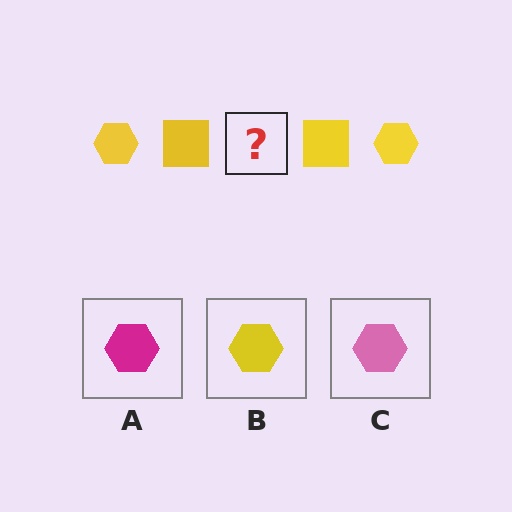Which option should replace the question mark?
Option B.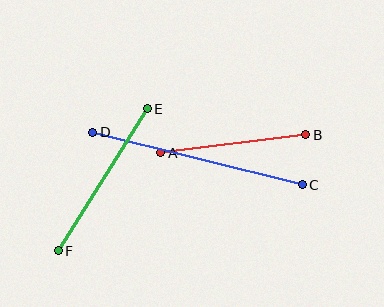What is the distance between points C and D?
The distance is approximately 216 pixels.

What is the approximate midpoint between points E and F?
The midpoint is at approximately (103, 180) pixels.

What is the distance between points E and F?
The distance is approximately 168 pixels.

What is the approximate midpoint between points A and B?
The midpoint is at approximately (233, 144) pixels.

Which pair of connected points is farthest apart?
Points C and D are farthest apart.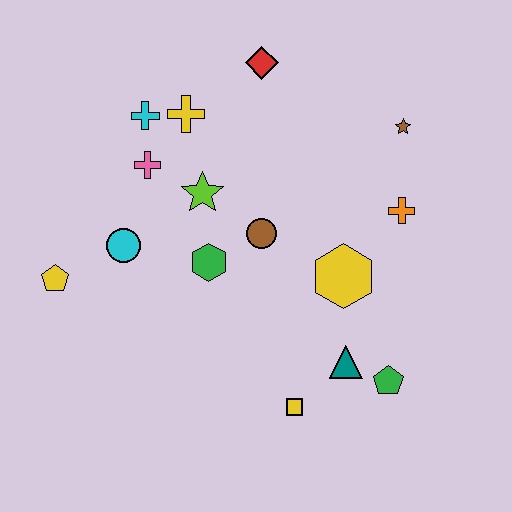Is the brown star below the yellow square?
No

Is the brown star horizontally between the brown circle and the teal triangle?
No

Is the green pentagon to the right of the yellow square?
Yes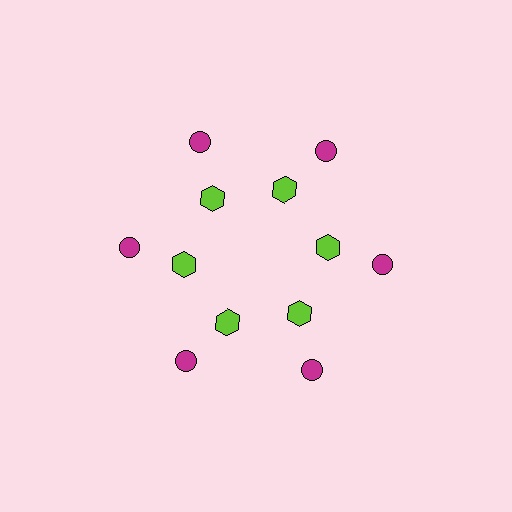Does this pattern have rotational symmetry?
Yes, this pattern has 6-fold rotational symmetry. It looks the same after rotating 60 degrees around the center.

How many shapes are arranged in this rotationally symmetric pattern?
There are 12 shapes, arranged in 6 groups of 2.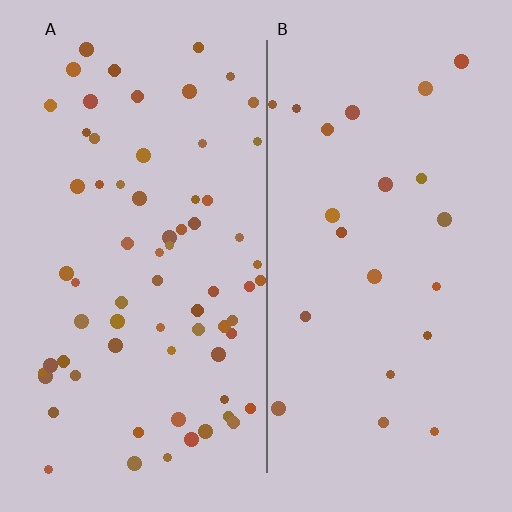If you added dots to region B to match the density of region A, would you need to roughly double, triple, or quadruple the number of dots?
Approximately triple.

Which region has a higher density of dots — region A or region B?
A (the left).